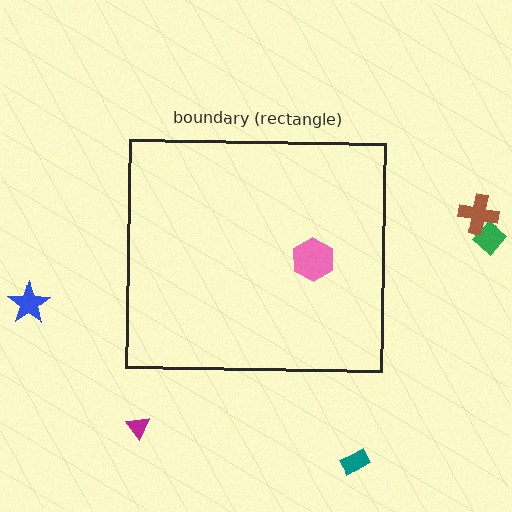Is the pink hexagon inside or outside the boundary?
Inside.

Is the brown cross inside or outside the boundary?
Outside.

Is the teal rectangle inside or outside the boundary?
Outside.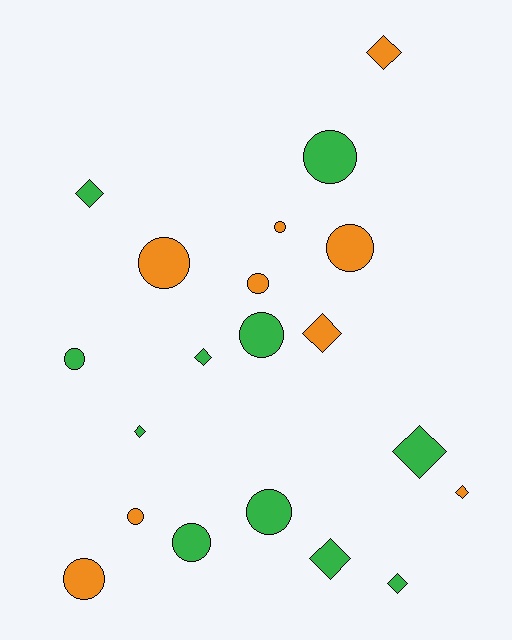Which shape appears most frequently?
Circle, with 11 objects.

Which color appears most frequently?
Green, with 11 objects.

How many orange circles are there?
There are 6 orange circles.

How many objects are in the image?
There are 20 objects.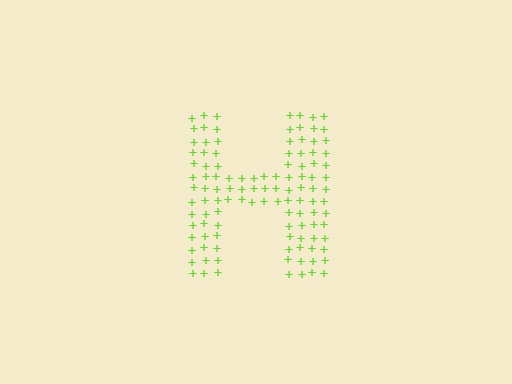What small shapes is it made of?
It is made of small plus signs.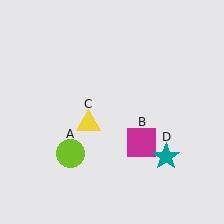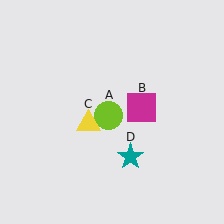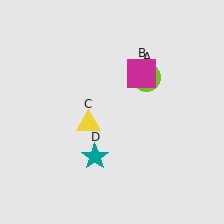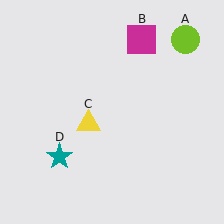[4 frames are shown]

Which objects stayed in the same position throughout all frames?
Yellow triangle (object C) remained stationary.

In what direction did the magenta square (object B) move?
The magenta square (object B) moved up.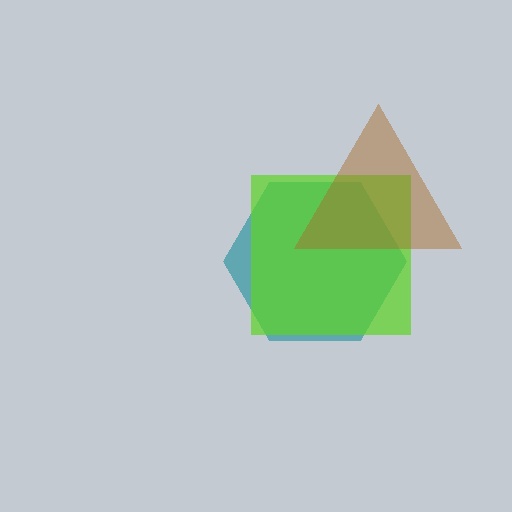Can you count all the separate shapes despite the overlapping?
Yes, there are 3 separate shapes.